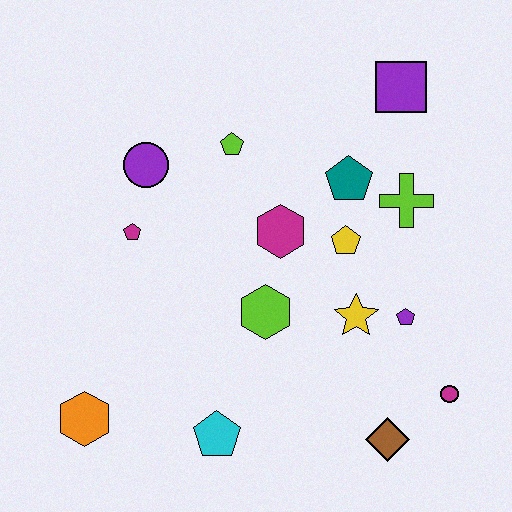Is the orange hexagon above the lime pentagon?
No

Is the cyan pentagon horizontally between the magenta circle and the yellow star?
No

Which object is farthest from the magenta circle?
The purple circle is farthest from the magenta circle.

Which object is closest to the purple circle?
The magenta pentagon is closest to the purple circle.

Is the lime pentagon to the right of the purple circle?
Yes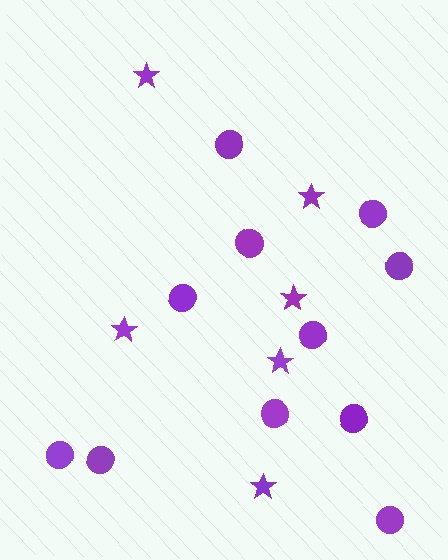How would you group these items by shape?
There are 2 groups: one group of circles (11) and one group of stars (6).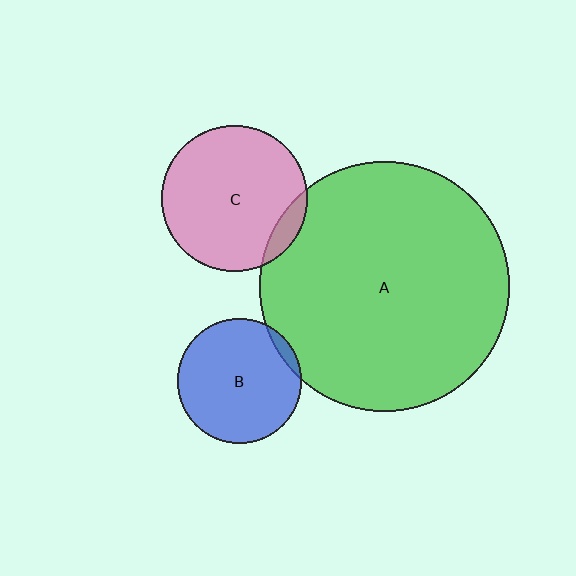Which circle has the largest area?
Circle A (green).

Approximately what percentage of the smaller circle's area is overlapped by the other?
Approximately 10%.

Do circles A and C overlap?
Yes.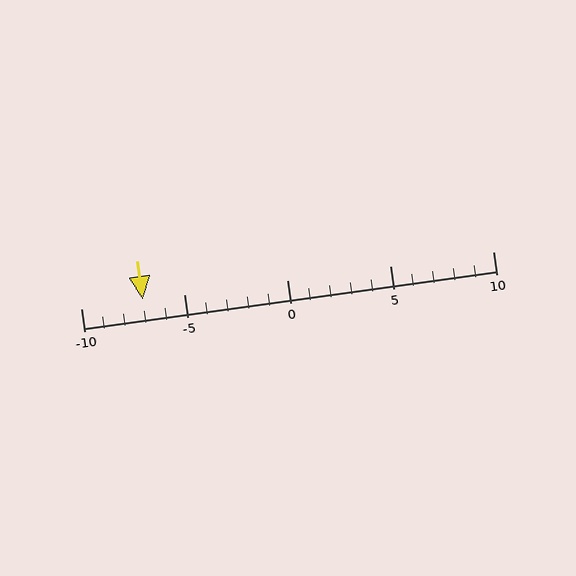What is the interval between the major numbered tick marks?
The major tick marks are spaced 5 units apart.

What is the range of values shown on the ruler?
The ruler shows values from -10 to 10.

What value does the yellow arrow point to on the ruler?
The yellow arrow points to approximately -7.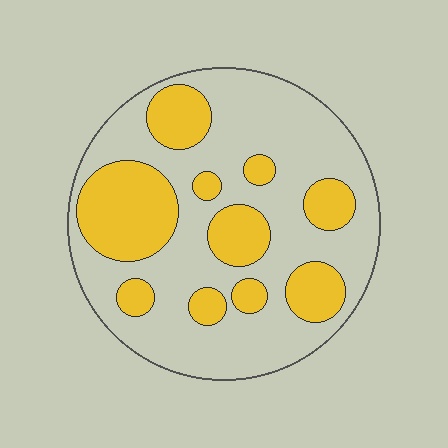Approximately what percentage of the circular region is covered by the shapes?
Approximately 30%.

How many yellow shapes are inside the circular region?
10.